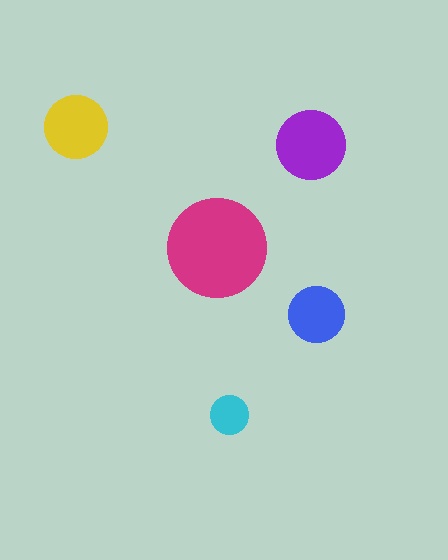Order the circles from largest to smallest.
the magenta one, the purple one, the yellow one, the blue one, the cyan one.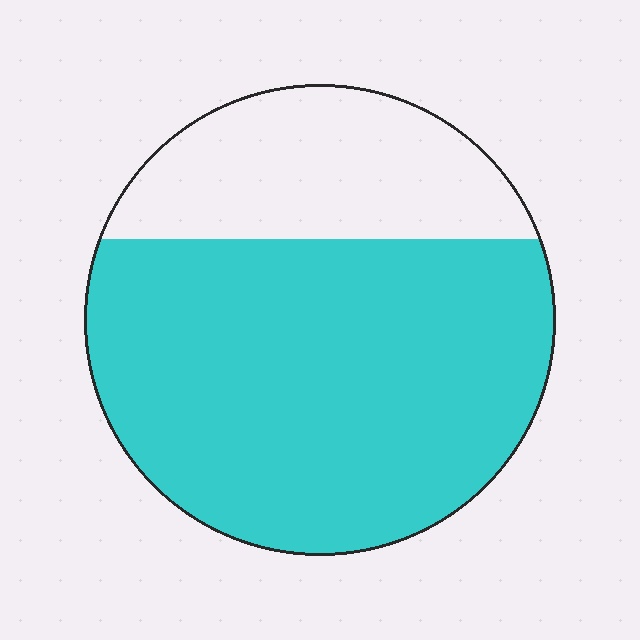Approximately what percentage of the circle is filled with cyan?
Approximately 70%.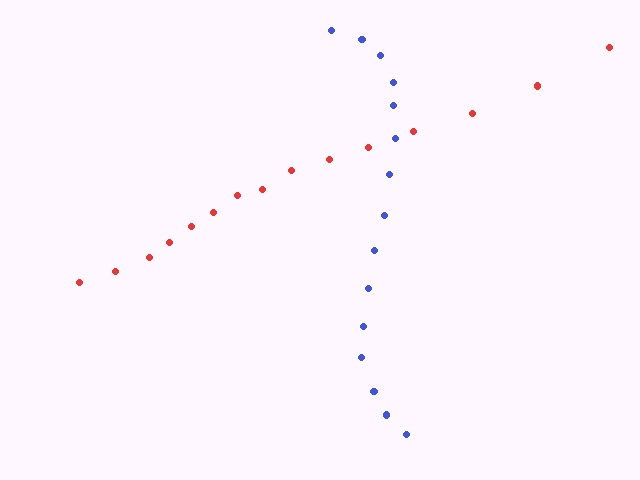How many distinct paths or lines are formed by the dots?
There are 2 distinct paths.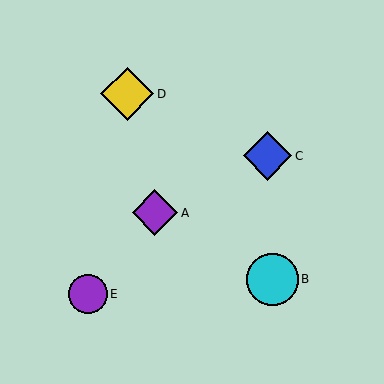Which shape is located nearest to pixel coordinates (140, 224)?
The purple diamond (labeled A) at (155, 213) is nearest to that location.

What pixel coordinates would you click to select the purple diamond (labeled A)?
Click at (155, 213) to select the purple diamond A.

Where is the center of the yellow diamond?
The center of the yellow diamond is at (127, 94).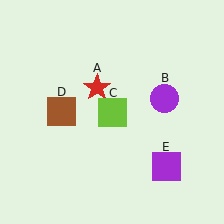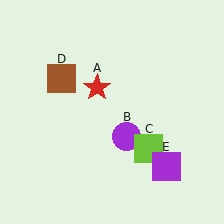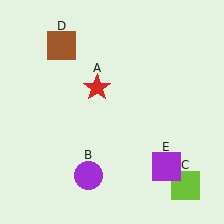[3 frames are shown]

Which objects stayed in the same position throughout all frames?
Red star (object A) and purple square (object E) remained stationary.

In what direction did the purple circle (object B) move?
The purple circle (object B) moved down and to the left.